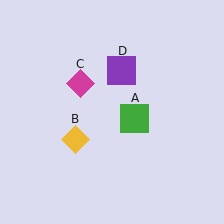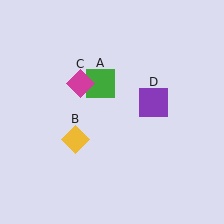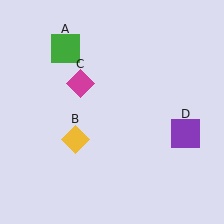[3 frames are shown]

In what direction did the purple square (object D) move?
The purple square (object D) moved down and to the right.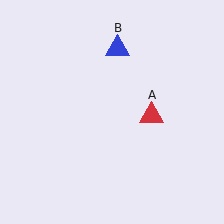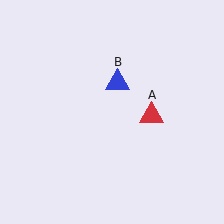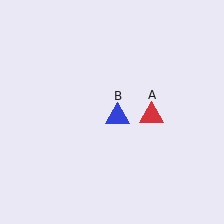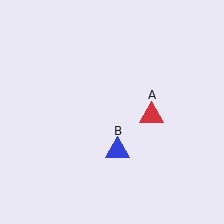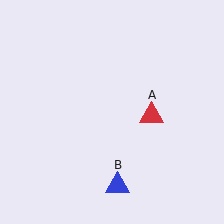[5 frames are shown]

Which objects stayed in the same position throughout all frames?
Red triangle (object A) remained stationary.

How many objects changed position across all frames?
1 object changed position: blue triangle (object B).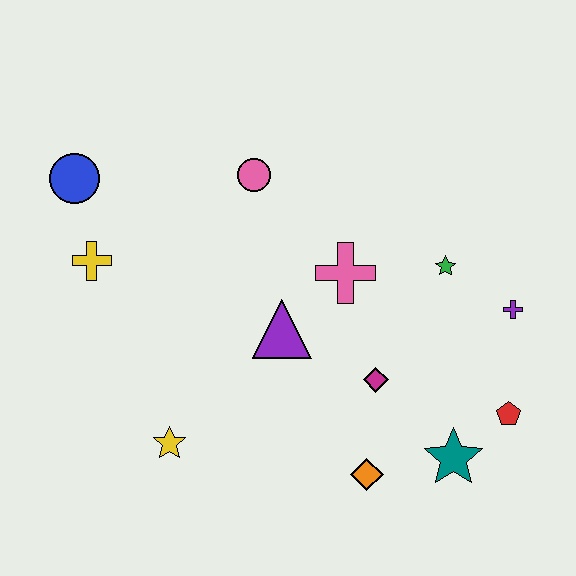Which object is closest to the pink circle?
The pink cross is closest to the pink circle.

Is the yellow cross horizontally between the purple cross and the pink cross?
No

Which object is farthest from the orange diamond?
The blue circle is farthest from the orange diamond.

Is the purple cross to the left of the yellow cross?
No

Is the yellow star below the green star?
Yes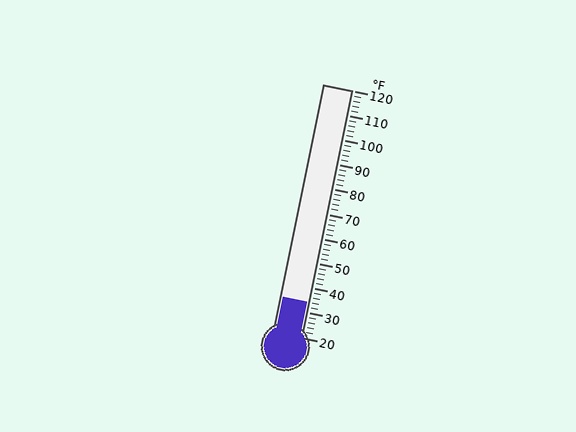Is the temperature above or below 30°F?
The temperature is above 30°F.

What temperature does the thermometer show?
The thermometer shows approximately 34°F.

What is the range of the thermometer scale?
The thermometer scale ranges from 20°F to 120°F.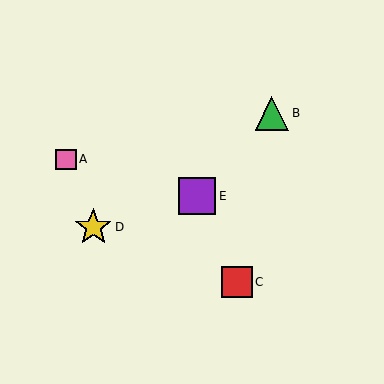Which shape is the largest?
The yellow star (labeled D) is the largest.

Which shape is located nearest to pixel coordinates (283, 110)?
The green triangle (labeled B) at (272, 113) is nearest to that location.